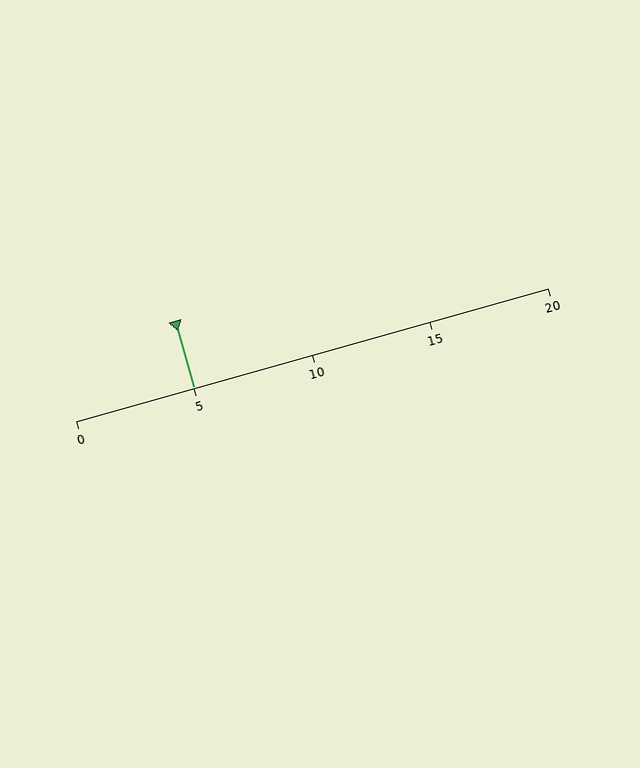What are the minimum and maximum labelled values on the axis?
The axis runs from 0 to 20.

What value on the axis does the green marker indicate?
The marker indicates approximately 5.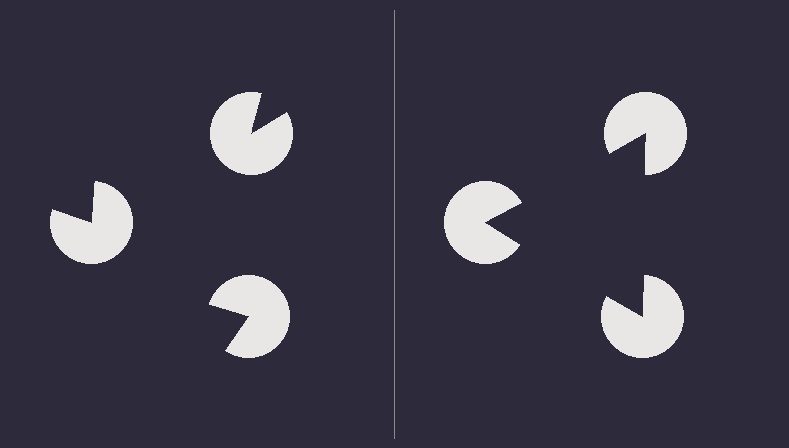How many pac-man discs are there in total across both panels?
6 — 3 on each side.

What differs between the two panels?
The pac-man discs are positioned identically on both sides; only the wedge orientations differ. On the right they align to a triangle; on the left they are misaligned.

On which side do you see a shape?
An illusory triangle appears on the right side. On the left side the wedge cuts are rotated, so no coherent shape forms.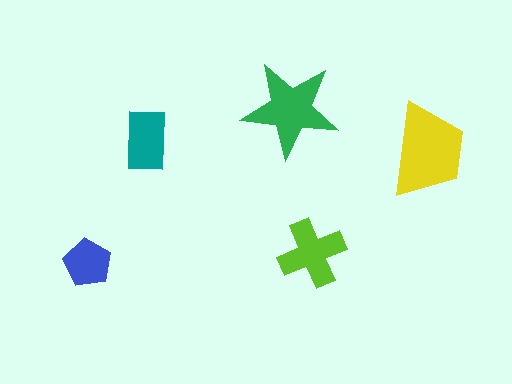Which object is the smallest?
The blue pentagon.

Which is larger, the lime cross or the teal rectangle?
The lime cross.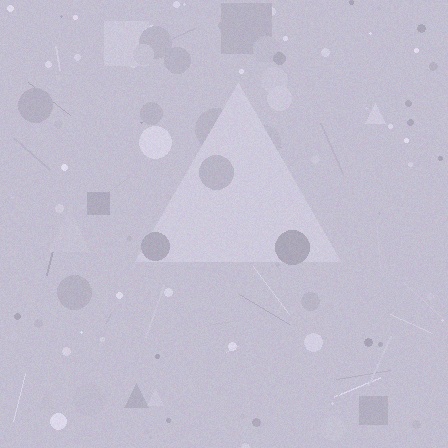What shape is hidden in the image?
A triangle is hidden in the image.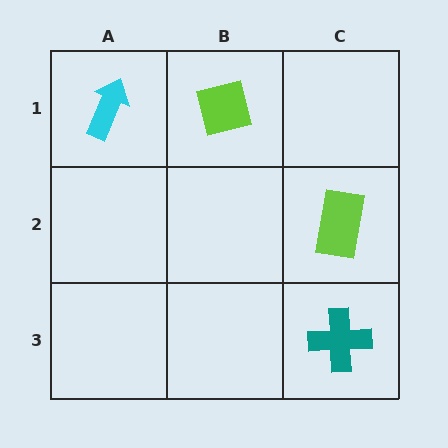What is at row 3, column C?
A teal cross.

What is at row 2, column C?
A lime rectangle.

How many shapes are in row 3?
1 shape.